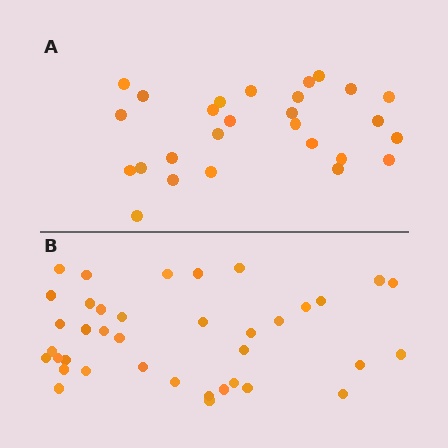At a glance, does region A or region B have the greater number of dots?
Region B (the bottom region) has more dots.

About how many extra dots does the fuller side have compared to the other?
Region B has roughly 12 or so more dots than region A.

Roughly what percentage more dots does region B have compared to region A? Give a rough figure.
About 40% more.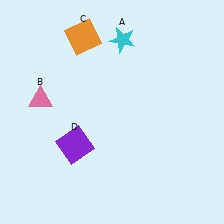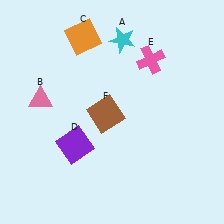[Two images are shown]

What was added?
A pink cross (E), a brown square (F) were added in Image 2.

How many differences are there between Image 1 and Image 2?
There are 2 differences between the two images.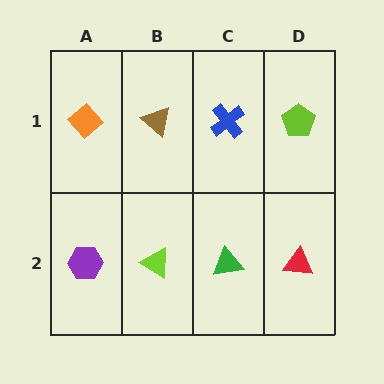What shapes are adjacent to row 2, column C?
A blue cross (row 1, column C), a lime triangle (row 2, column B), a red triangle (row 2, column D).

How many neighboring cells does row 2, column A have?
2.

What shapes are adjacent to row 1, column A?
A purple hexagon (row 2, column A), a brown triangle (row 1, column B).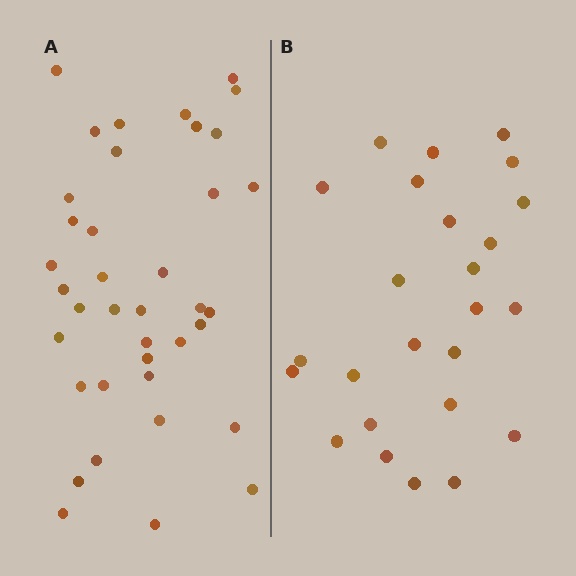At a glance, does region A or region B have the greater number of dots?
Region A (the left region) has more dots.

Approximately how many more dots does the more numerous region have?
Region A has approximately 15 more dots than region B.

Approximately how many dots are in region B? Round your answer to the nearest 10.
About 20 dots. (The exact count is 25, which rounds to 20.)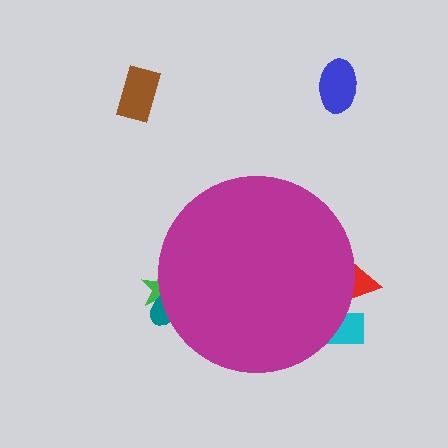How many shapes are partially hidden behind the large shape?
4 shapes are partially hidden.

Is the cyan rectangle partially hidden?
Yes, the cyan rectangle is partially hidden behind the magenta circle.